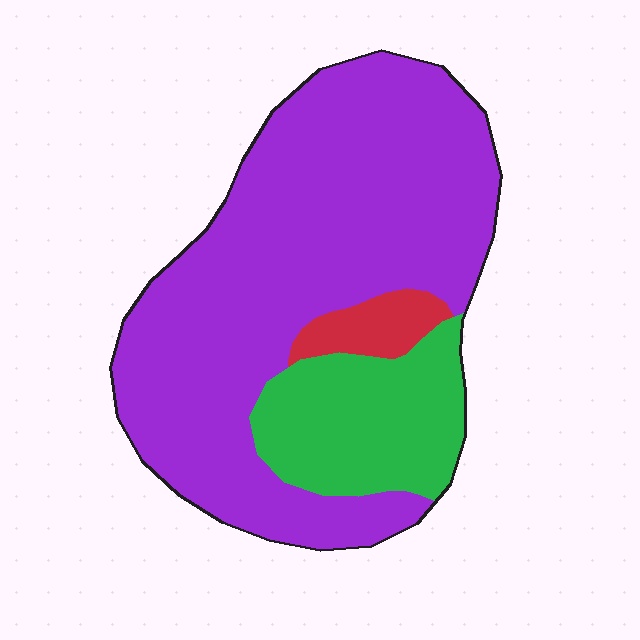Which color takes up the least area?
Red, at roughly 5%.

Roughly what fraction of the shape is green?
Green covers 21% of the shape.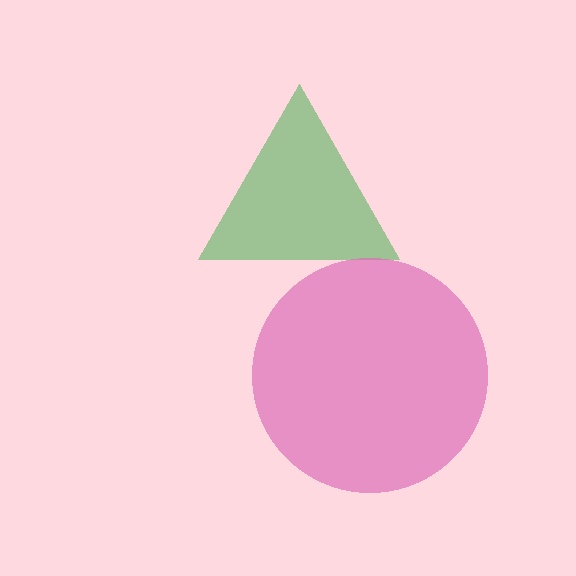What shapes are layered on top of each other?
The layered shapes are: a green triangle, a pink circle.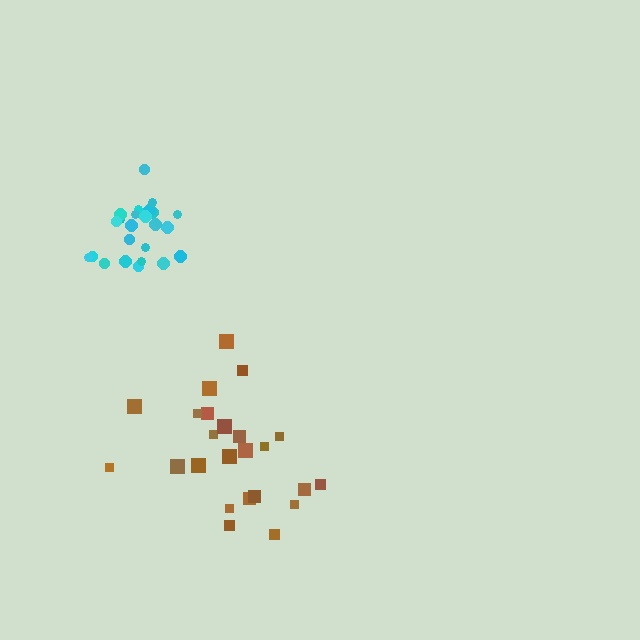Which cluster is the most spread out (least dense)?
Brown.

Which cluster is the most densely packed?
Cyan.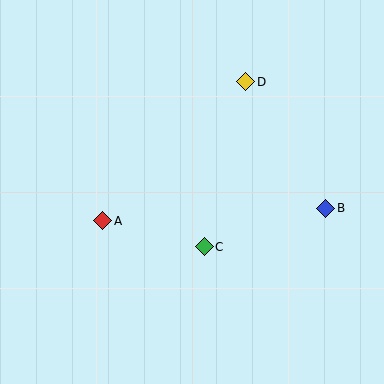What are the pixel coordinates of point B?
Point B is at (326, 208).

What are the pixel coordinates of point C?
Point C is at (204, 247).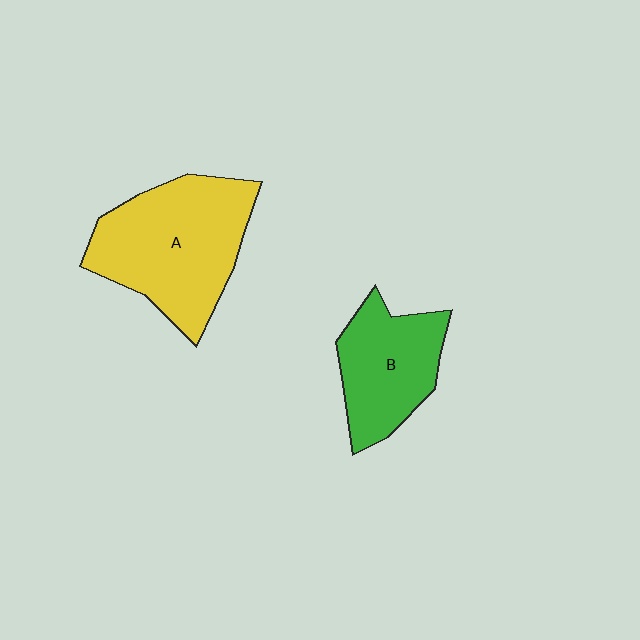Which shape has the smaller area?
Shape B (green).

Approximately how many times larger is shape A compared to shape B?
Approximately 1.5 times.